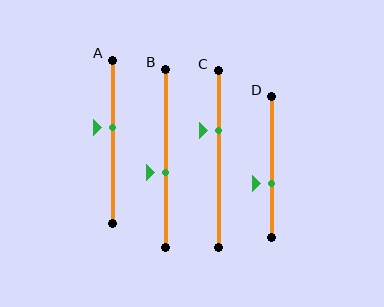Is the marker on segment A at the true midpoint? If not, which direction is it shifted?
No, the marker on segment A is shifted upward by about 9% of the segment length.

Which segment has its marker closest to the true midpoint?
Segment B has its marker closest to the true midpoint.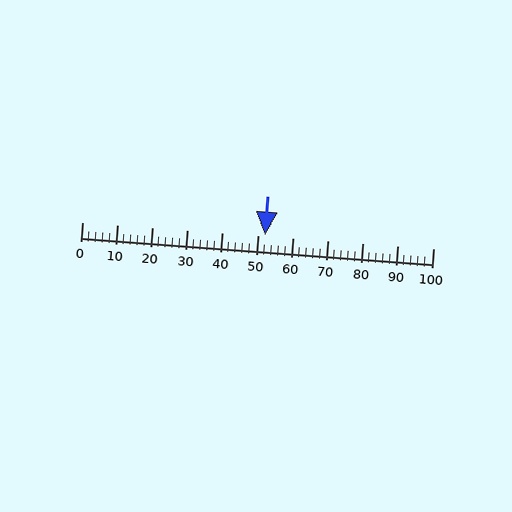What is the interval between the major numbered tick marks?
The major tick marks are spaced 10 units apart.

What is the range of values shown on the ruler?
The ruler shows values from 0 to 100.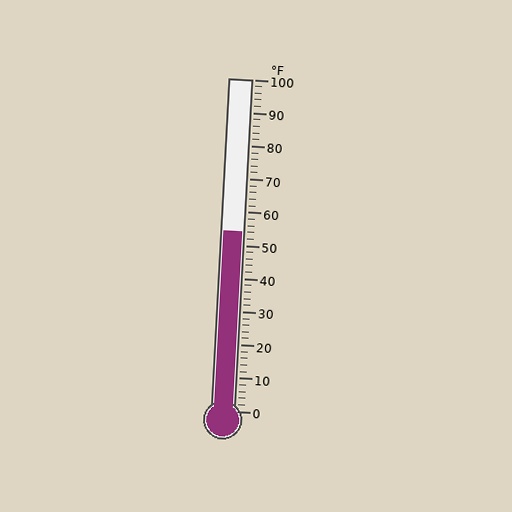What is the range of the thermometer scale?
The thermometer scale ranges from 0°F to 100°F.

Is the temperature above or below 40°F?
The temperature is above 40°F.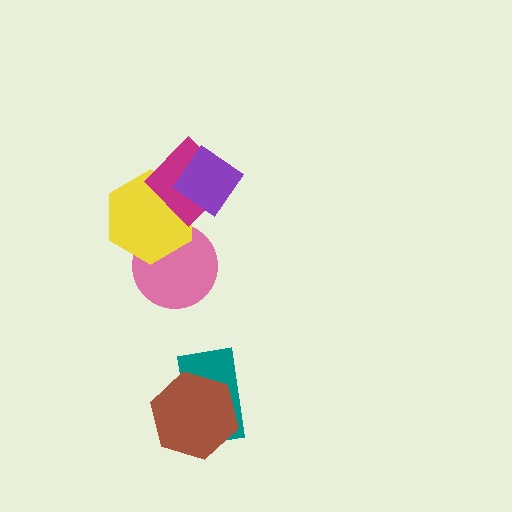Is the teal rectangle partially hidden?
Yes, it is partially covered by another shape.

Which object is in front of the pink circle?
The yellow hexagon is in front of the pink circle.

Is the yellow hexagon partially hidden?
Yes, it is partially covered by another shape.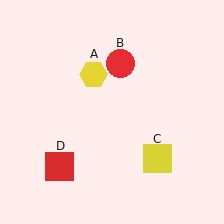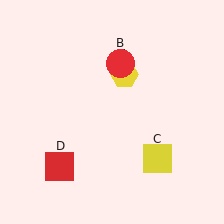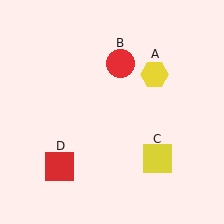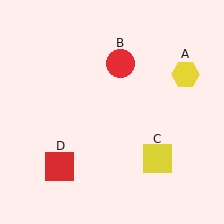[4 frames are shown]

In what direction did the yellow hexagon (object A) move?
The yellow hexagon (object A) moved right.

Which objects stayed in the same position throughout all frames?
Red circle (object B) and yellow square (object C) and red square (object D) remained stationary.